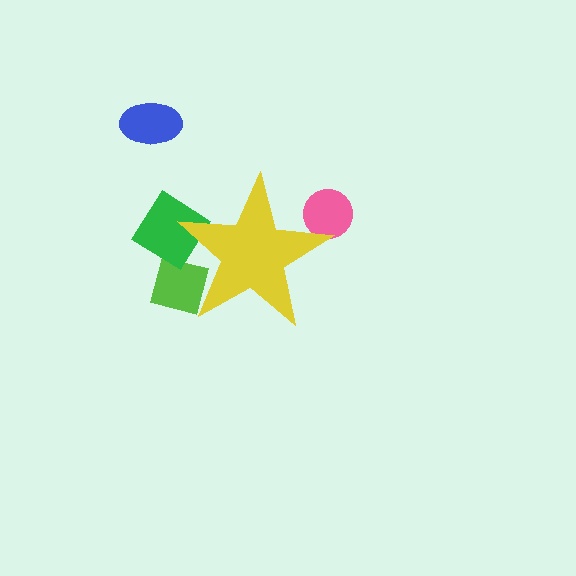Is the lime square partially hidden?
Yes, the lime square is partially hidden behind the yellow star.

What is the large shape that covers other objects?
A yellow star.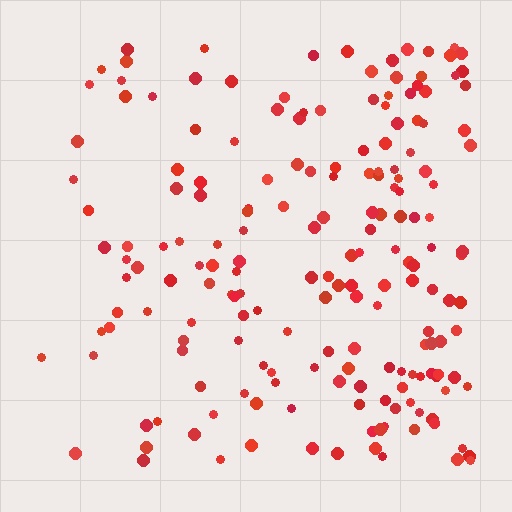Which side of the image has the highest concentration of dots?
The right.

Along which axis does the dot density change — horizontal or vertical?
Horizontal.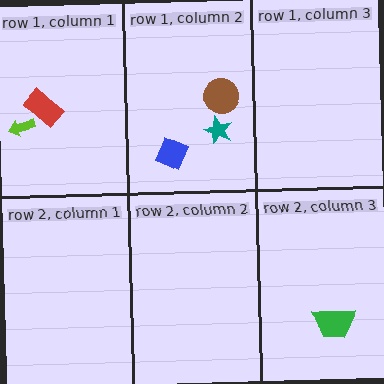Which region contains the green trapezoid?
The row 2, column 3 region.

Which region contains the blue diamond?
The row 1, column 2 region.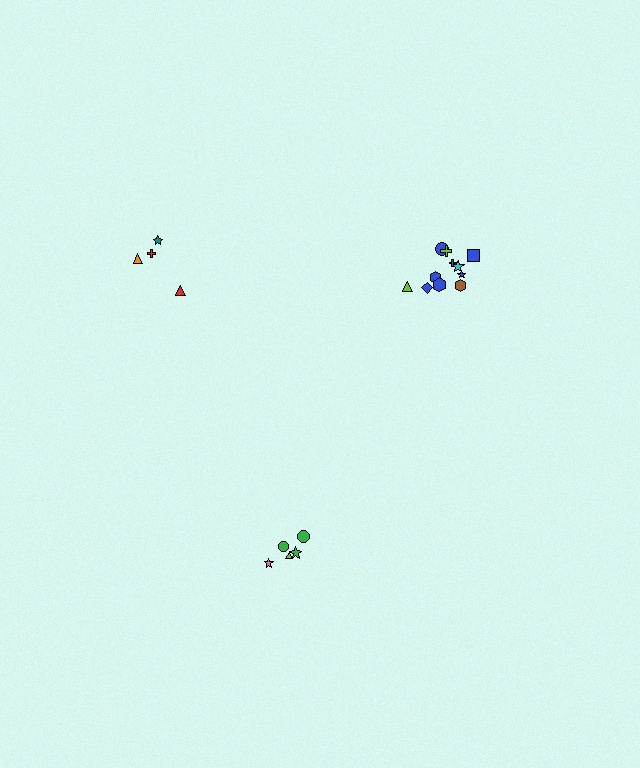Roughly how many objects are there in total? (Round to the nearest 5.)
Roughly 20 objects in total.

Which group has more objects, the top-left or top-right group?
The top-right group.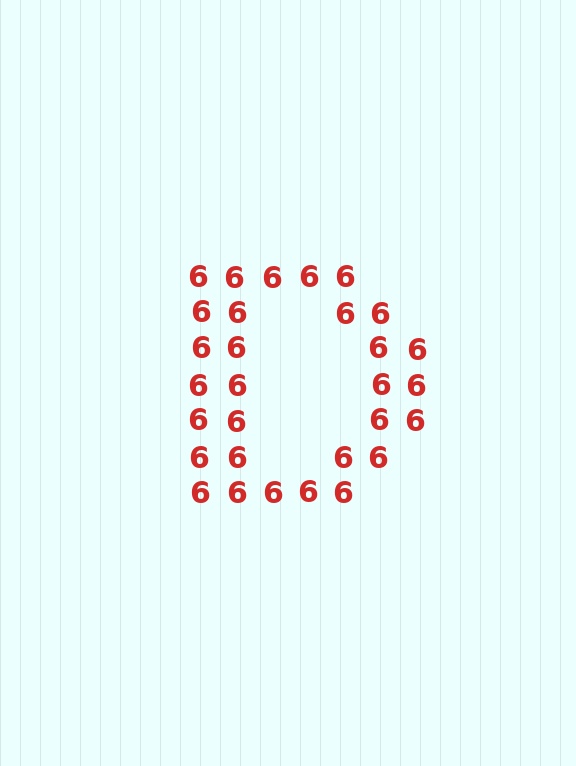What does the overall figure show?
The overall figure shows the letter D.